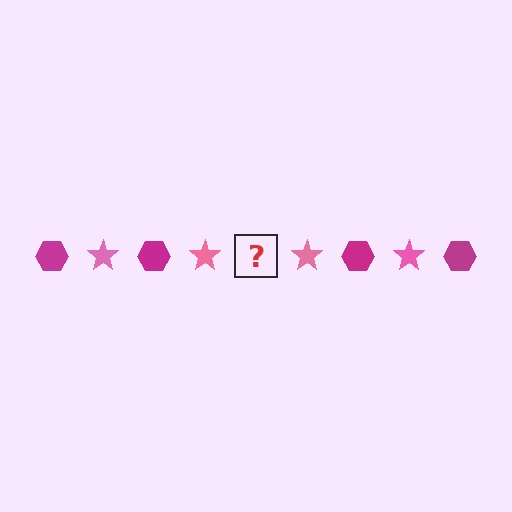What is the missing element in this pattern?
The missing element is a magenta hexagon.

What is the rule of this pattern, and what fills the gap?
The rule is that the pattern alternates between magenta hexagon and pink star. The gap should be filled with a magenta hexagon.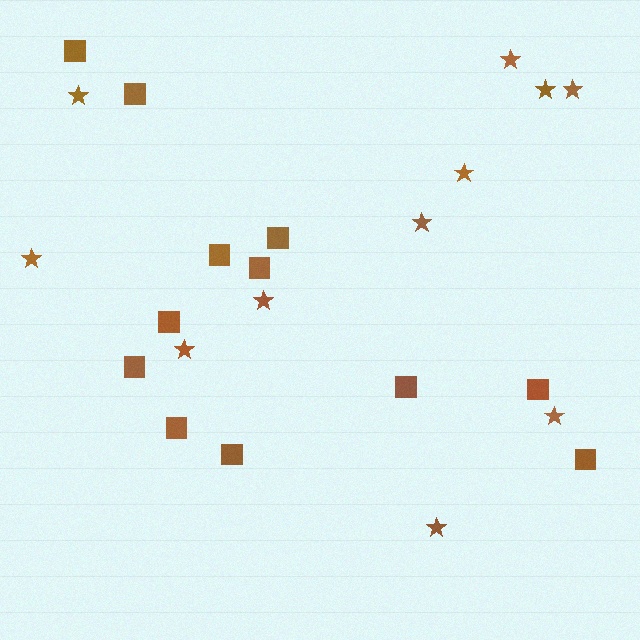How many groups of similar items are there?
There are 2 groups: one group of stars (11) and one group of squares (12).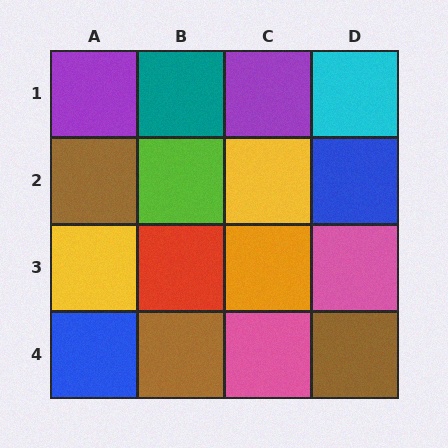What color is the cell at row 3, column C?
Orange.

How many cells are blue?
2 cells are blue.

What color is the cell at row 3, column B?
Red.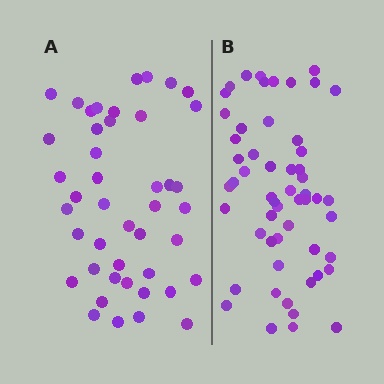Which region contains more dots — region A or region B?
Region B (the right region) has more dots.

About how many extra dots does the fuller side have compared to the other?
Region B has roughly 12 or so more dots than region A.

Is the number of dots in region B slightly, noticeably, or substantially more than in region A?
Region B has noticeably more, but not dramatically so. The ratio is roughly 1.2 to 1.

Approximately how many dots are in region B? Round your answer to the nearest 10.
About 60 dots. (The exact count is 55, which rounds to 60.)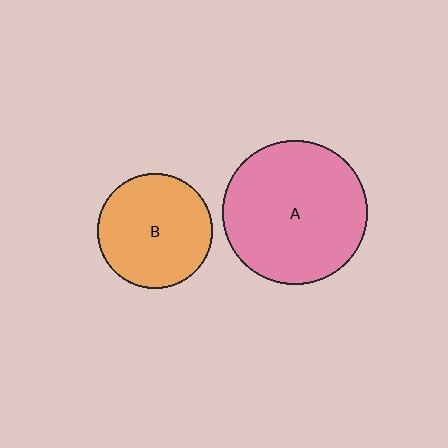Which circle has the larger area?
Circle A (pink).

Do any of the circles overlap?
No, none of the circles overlap.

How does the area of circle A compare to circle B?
Approximately 1.6 times.